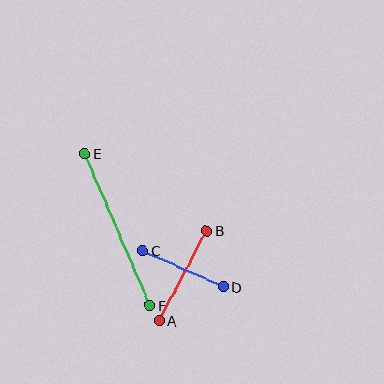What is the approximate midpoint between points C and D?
The midpoint is at approximately (183, 269) pixels.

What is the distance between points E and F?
The distance is approximately 165 pixels.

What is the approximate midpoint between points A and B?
The midpoint is at approximately (183, 276) pixels.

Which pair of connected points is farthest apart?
Points E and F are farthest apart.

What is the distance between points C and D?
The distance is approximately 88 pixels.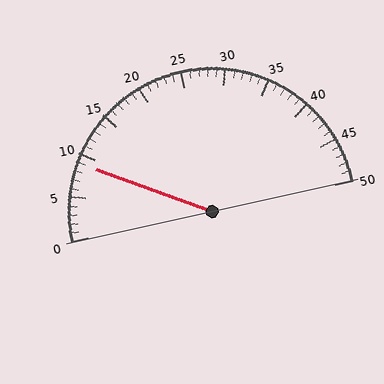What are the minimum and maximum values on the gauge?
The gauge ranges from 0 to 50.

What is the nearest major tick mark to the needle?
The nearest major tick mark is 10.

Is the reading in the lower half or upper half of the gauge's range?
The reading is in the lower half of the range (0 to 50).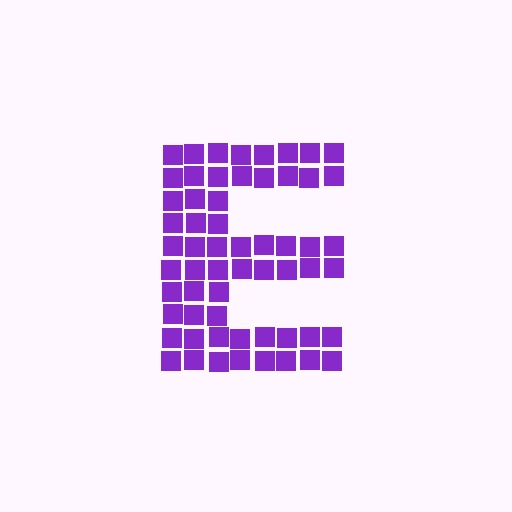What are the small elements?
The small elements are squares.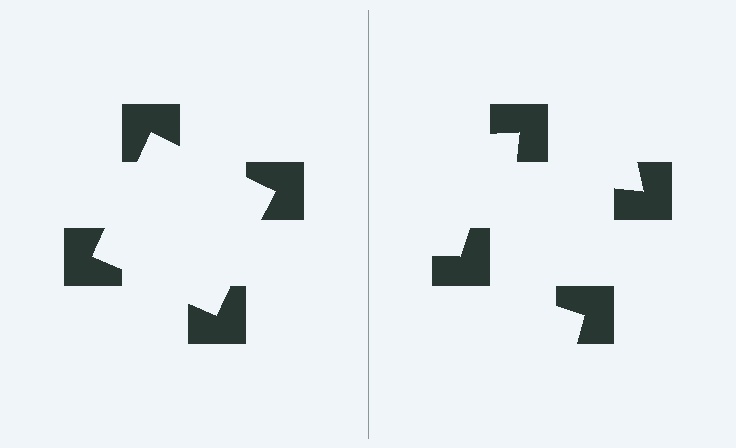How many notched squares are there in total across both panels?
8 — 4 on each side.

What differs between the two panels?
The notched squares are positioned identically on both sides; only the wedge orientations differ. On the left they align to a square; on the right they are misaligned.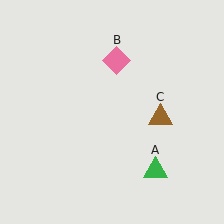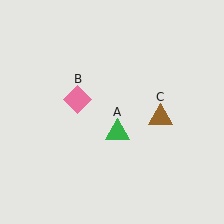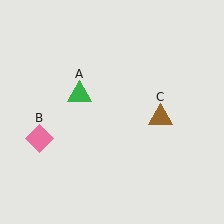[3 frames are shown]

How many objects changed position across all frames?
2 objects changed position: green triangle (object A), pink diamond (object B).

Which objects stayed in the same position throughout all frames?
Brown triangle (object C) remained stationary.